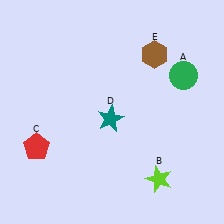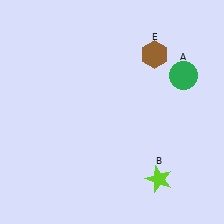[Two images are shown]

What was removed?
The red pentagon (C), the teal star (D) were removed in Image 2.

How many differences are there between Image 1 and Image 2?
There are 2 differences between the two images.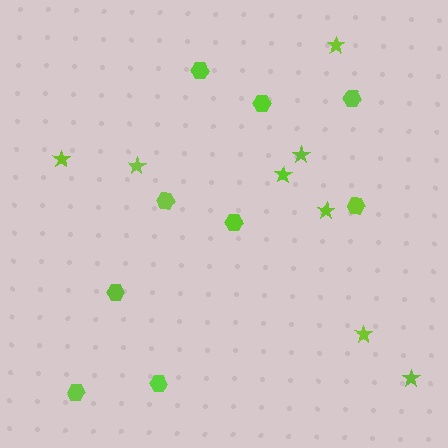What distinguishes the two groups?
There are 2 groups: one group of hexagons (9) and one group of stars (8).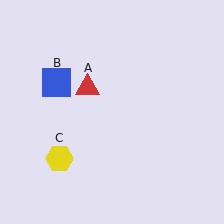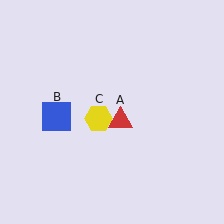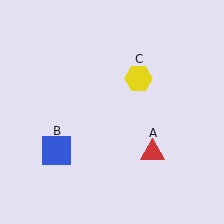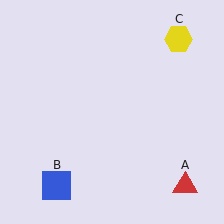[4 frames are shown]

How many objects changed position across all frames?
3 objects changed position: red triangle (object A), blue square (object B), yellow hexagon (object C).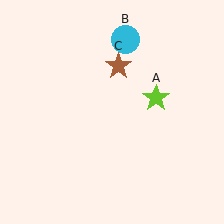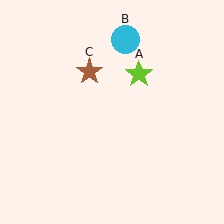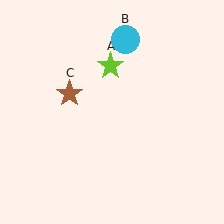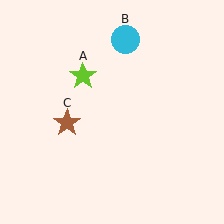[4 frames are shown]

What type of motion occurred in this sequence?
The lime star (object A), brown star (object C) rotated counterclockwise around the center of the scene.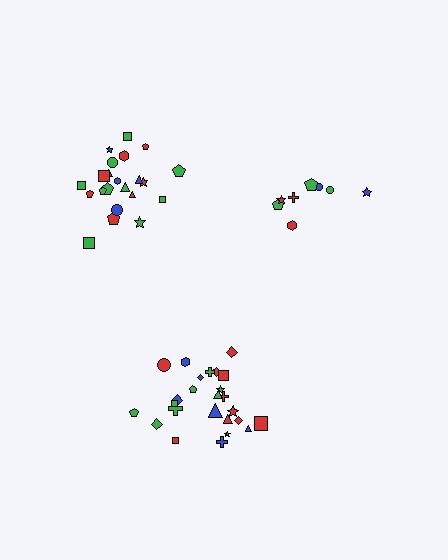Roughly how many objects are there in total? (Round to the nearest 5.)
Roughly 55 objects in total.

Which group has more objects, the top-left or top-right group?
The top-left group.